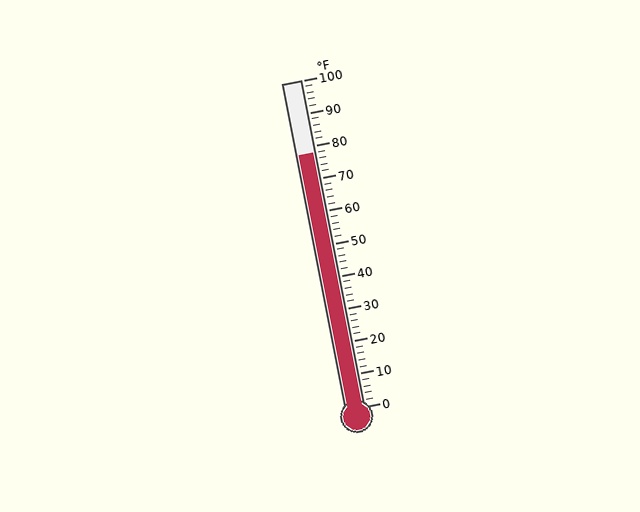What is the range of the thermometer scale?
The thermometer scale ranges from 0°F to 100°F.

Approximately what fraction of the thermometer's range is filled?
The thermometer is filled to approximately 80% of its range.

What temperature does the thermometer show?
The thermometer shows approximately 78°F.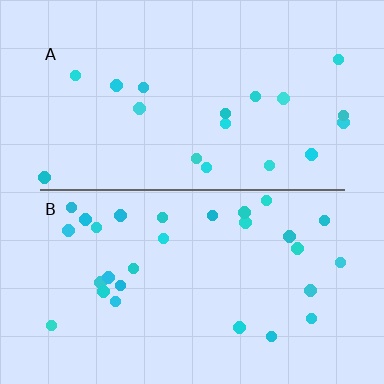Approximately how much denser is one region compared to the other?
Approximately 1.6× — region B over region A.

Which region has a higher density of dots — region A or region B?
B (the bottom).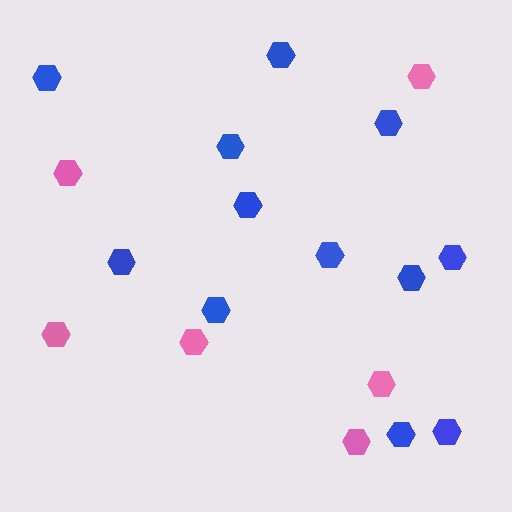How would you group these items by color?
There are 2 groups: one group of pink hexagons (6) and one group of blue hexagons (12).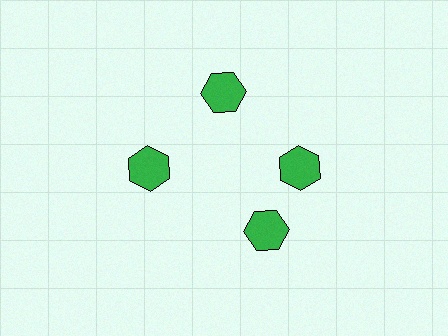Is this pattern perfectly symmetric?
No. The 4 green hexagons are arranged in a ring, but one element near the 6 o'clock position is rotated out of alignment along the ring, breaking the 4-fold rotational symmetry.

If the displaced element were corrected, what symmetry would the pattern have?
It would have 4-fold rotational symmetry — the pattern would map onto itself every 90 degrees.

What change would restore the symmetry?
The symmetry would be restored by rotating it back into even spacing with its neighbors so that all 4 hexagons sit at equal angles and equal distance from the center.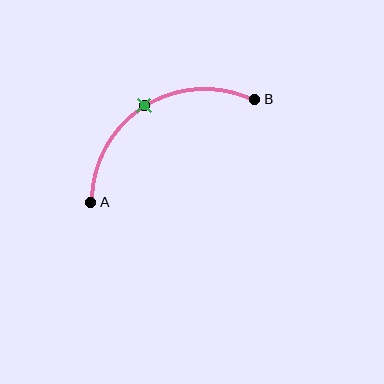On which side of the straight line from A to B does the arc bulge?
The arc bulges above the straight line connecting A and B.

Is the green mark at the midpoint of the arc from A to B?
Yes. The green mark lies on the arc at equal arc-length from both A and B — it is the arc midpoint.